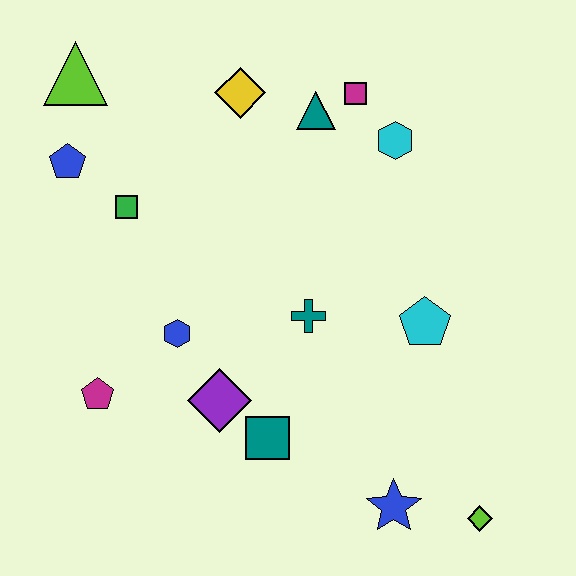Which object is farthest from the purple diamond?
The lime triangle is farthest from the purple diamond.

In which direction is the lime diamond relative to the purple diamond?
The lime diamond is to the right of the purple diamond.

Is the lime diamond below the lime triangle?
Yes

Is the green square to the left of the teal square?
Yes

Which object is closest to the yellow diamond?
The teal triangle is closest to the yellow diamond.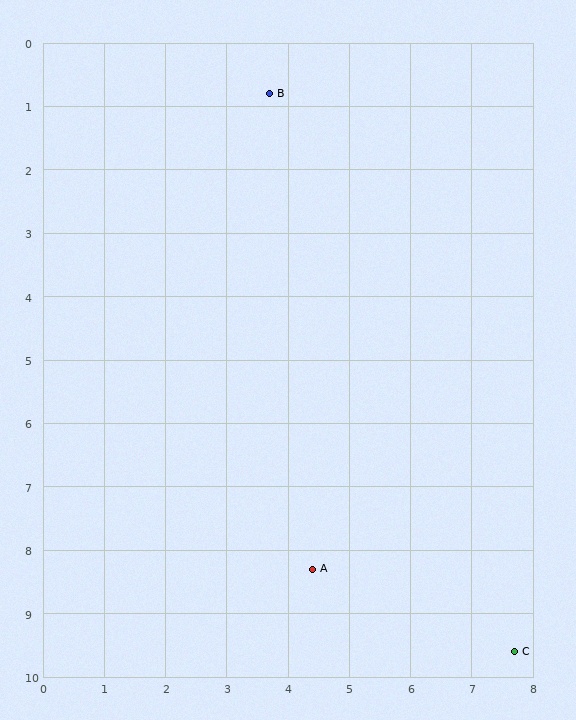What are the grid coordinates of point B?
Point B is at approximately (3.7, 0.8).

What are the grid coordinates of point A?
Point A is at approximately (4.4, 8.3).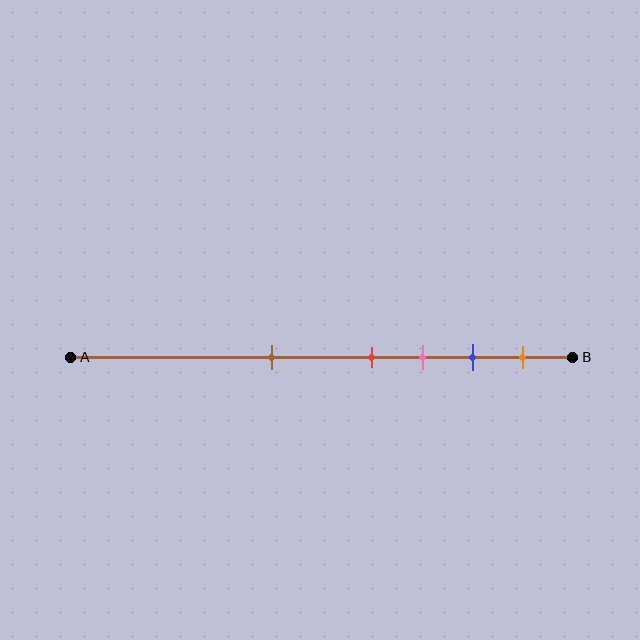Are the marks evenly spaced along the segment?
No, the marks are not evenly spaced.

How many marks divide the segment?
There are 5 marks dividing the segment.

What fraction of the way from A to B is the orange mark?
The orange mark is approximately 90% (0.9) of the way from A to B.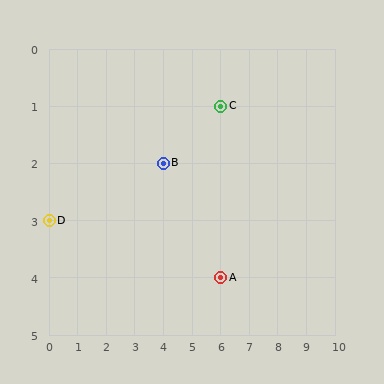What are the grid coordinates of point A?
Point A is at grid coordinates (6, 4).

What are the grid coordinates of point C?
Point C is at grid coordinates (6, 1).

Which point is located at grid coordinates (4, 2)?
Point B is at (4, 2).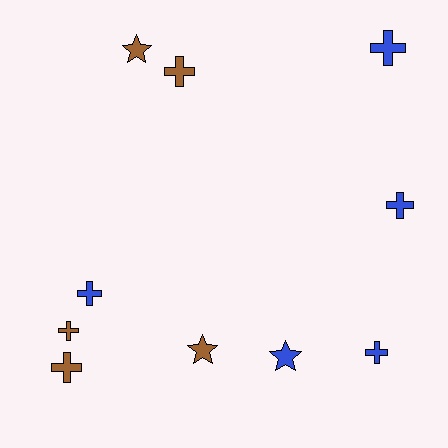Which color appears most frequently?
Brown, with 5 objects.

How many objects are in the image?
There are 10 objects.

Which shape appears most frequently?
Cross, with 7 objects.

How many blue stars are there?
There is 1 blue star.